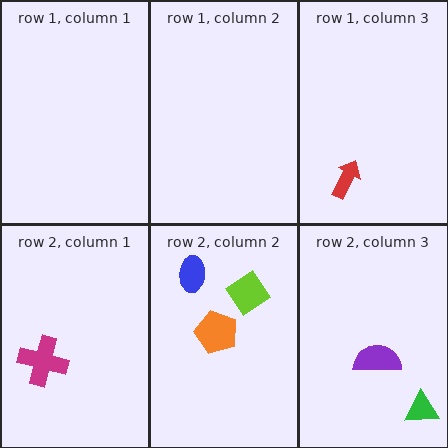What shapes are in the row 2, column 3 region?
The purple semicircle, the green triangle.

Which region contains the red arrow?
The row 1, column 3 region.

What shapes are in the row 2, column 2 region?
The blue ellipse, the lime diamond, the orange pentagon.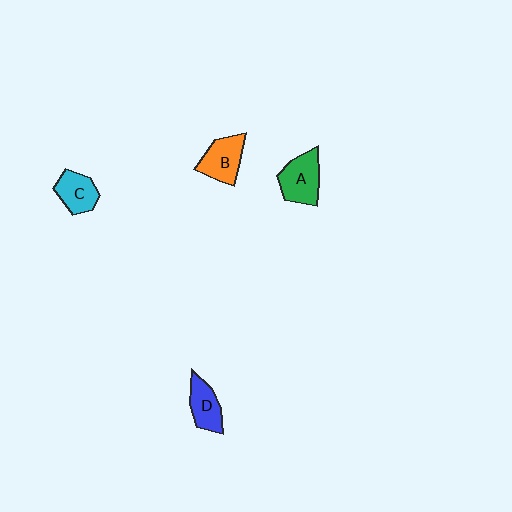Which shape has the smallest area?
Shape D (blue).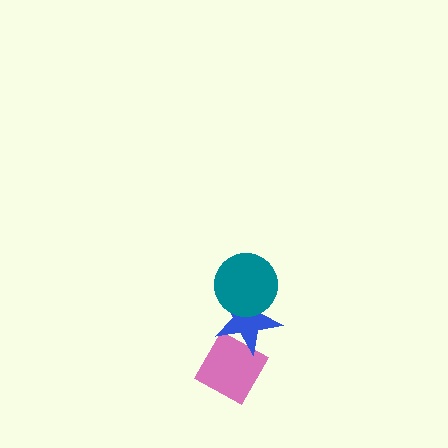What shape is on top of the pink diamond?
The blue star is on top of the pink diamond.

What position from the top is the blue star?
The blue star is 2nd from the top.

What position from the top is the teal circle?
The teal circle is 1st from the top.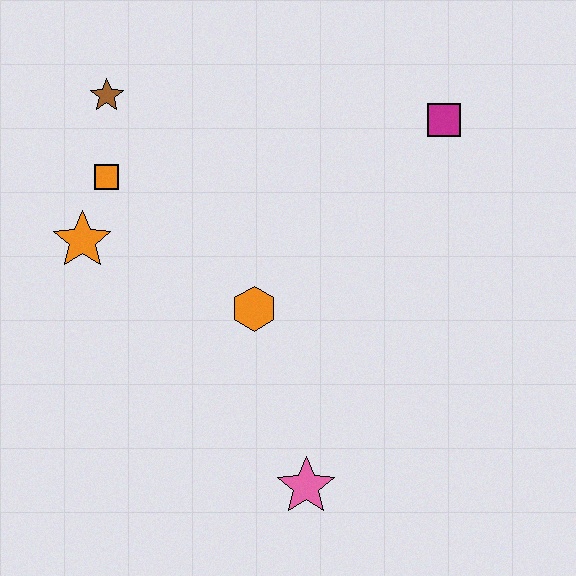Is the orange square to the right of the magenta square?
No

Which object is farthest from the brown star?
The pink star is farthest from the brown star.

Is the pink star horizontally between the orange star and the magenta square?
Yes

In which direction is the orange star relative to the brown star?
The orange star is below the brown star.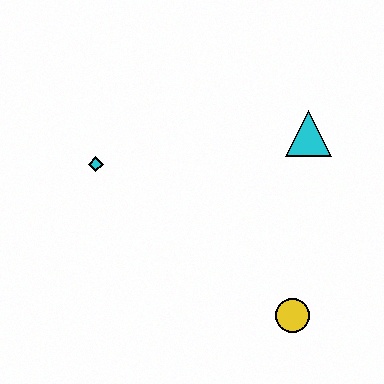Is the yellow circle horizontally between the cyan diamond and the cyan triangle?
Yes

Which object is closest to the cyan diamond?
The cyan triangle is closest to the cyan diamond.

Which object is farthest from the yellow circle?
The cyan diamond is farthest from the yellow circle.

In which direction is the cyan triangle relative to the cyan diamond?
The cyan triangle is to the right of the cyan diamond.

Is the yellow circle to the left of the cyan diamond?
No